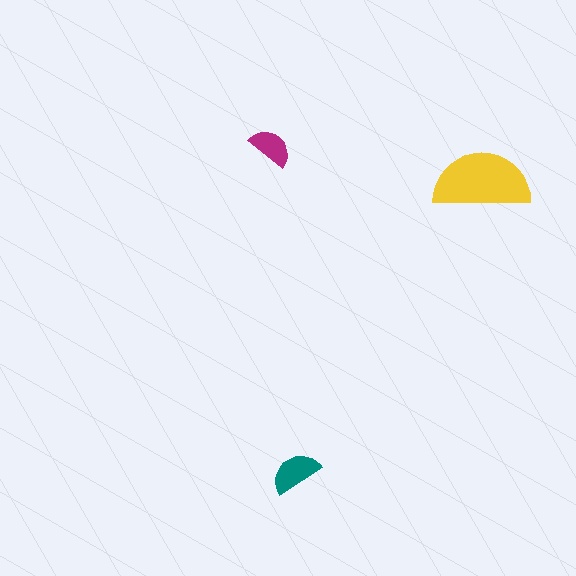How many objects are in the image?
There are 3 objects in the image.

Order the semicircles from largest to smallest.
the yellow one, the teal one, the magenta one.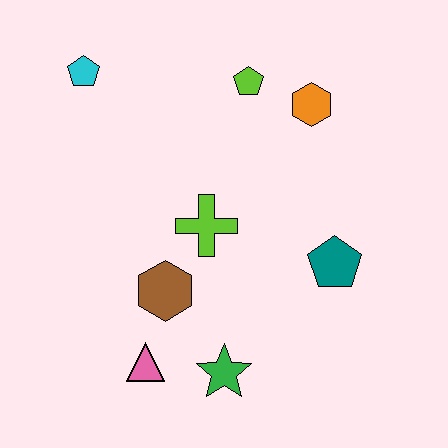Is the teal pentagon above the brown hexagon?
Yes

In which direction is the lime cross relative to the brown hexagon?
The lime cross is above the brown hexagon.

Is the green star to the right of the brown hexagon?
Yes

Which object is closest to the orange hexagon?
The lime pentagon is closest to the orange hexagon.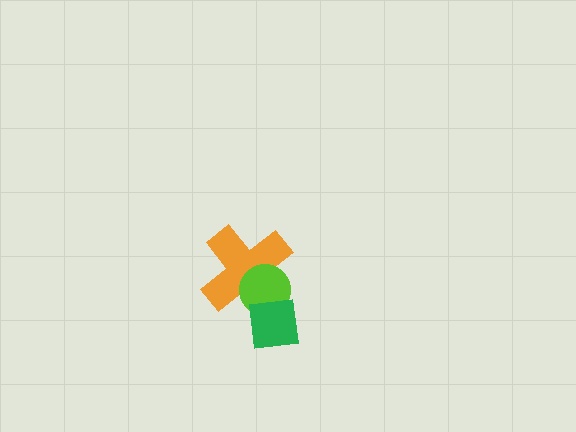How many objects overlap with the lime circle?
2 objects overlap with the lime circle.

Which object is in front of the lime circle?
The green square is in front of the lime circle.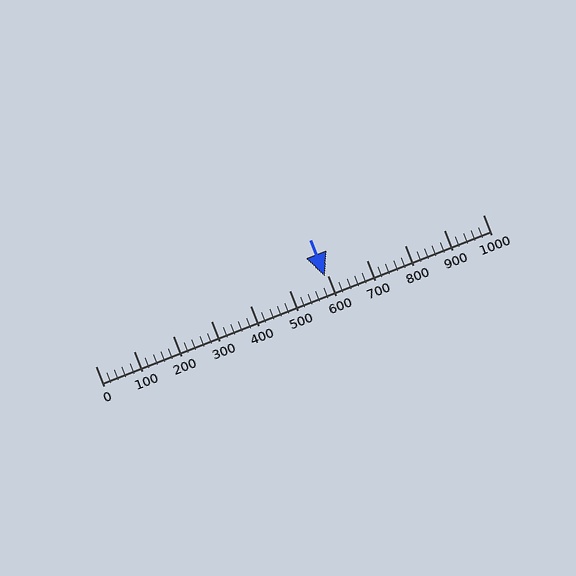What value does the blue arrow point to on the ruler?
The blue arrow points to approximately 594.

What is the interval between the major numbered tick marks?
The major tick marks are spaced 100 units apart.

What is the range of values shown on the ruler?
The ruler shows values from 0 to 1000.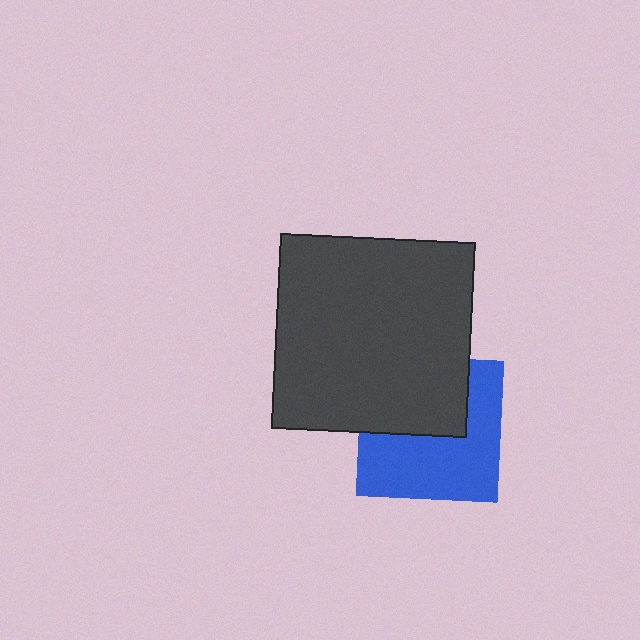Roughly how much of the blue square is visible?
About half of it is visible (roughly 57%).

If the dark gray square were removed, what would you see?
You would see the complete blue square.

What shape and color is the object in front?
The object in front is a dark gray square.